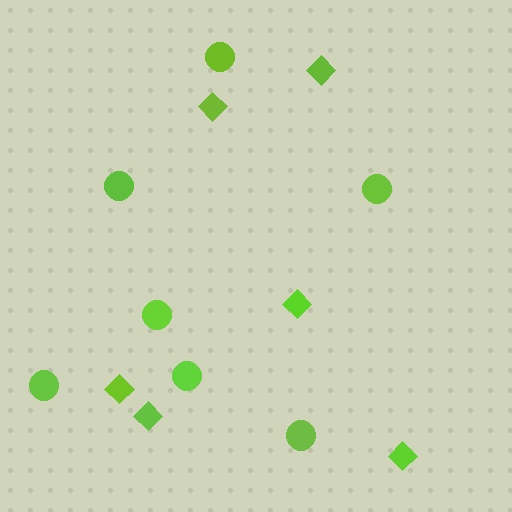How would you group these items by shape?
There are 2 groups: one group of circles (7) and one group of diamonds (6).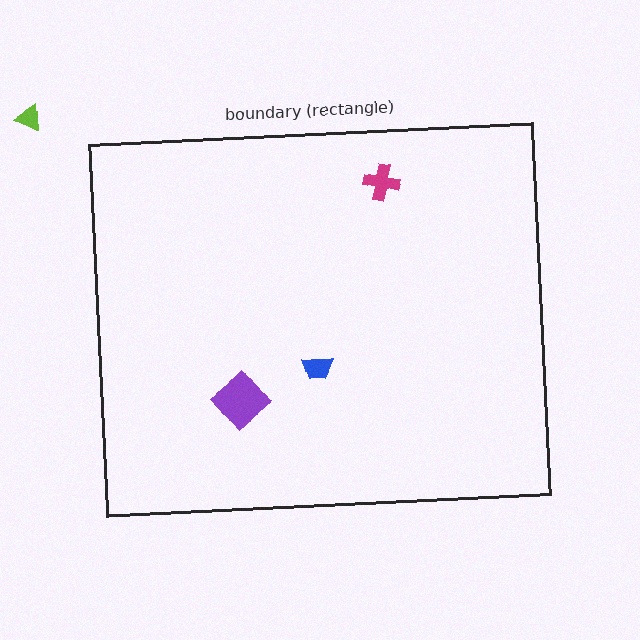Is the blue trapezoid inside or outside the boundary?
Inside.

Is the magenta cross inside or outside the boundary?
Inside.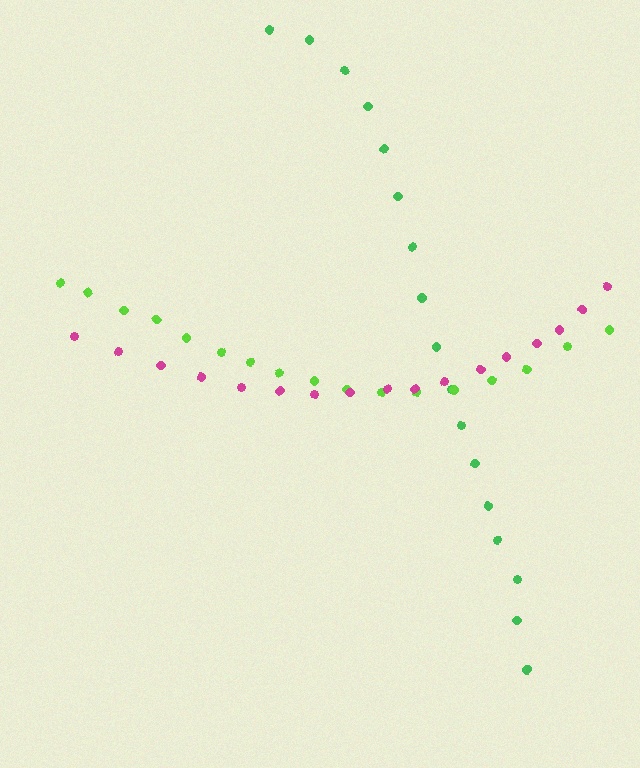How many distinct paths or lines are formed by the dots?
There are 3 distinct paths.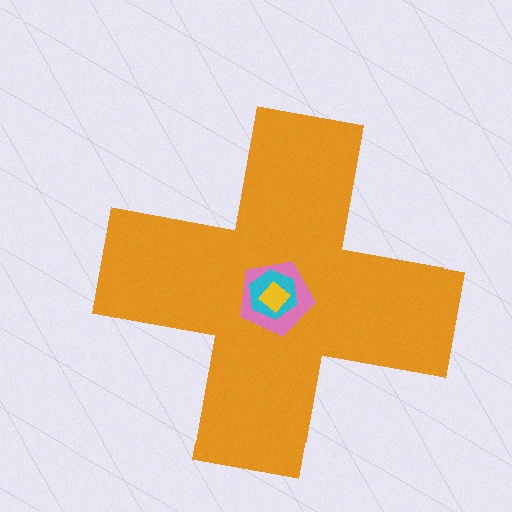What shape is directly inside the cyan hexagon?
The yellow diamond.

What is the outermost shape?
The orange cross.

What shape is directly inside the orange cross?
The pink pentagon.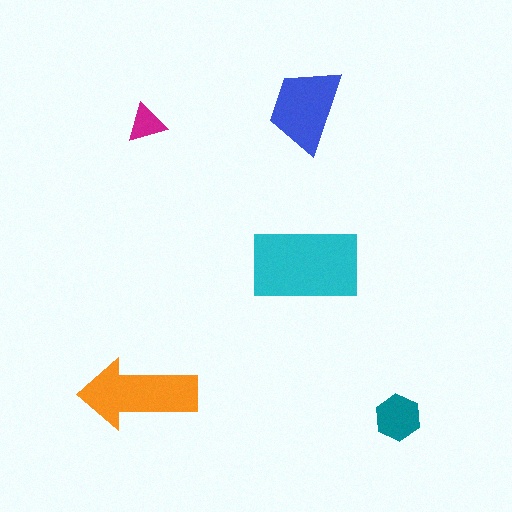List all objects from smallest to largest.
The magenta triangle, the teal hexagon, the blue trapezoid, the orange arrow, the cyan rectangle.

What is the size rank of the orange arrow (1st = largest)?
2nd.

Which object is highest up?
The blue trapezoid is topmost.